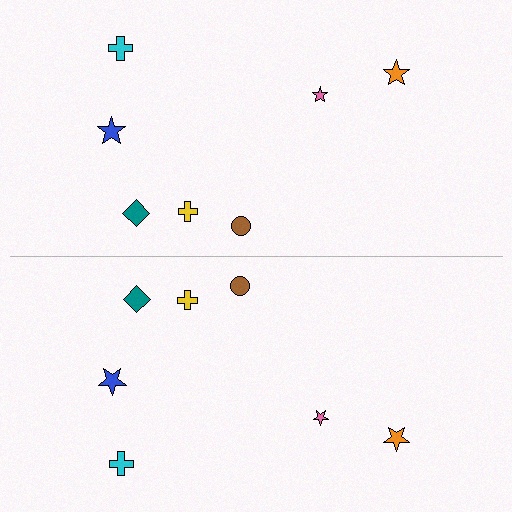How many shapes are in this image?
There are 14 shapes in this image.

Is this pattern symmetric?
Yes, this pattern has bilateral (reflection) symmetry.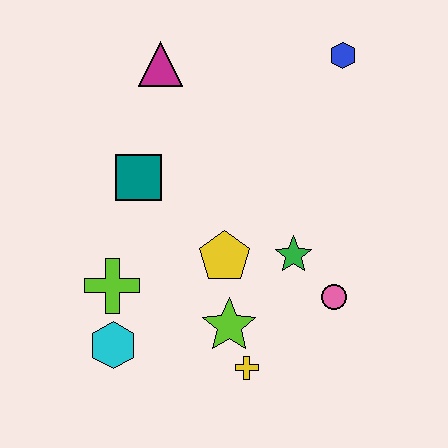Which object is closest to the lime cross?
The cyan hexagon is closest to the lime cross.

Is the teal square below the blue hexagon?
Yes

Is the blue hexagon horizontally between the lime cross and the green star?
No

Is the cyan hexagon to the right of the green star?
No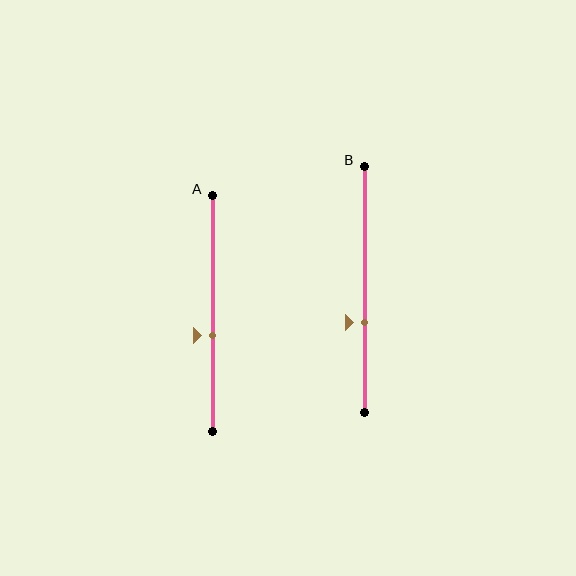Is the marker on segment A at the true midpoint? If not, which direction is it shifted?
No, the marker on segment A is shifted downward by about 9% of the segment length.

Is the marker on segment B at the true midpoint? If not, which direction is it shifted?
No, the marker on segment B is shifted downward by about 13% of the segment length.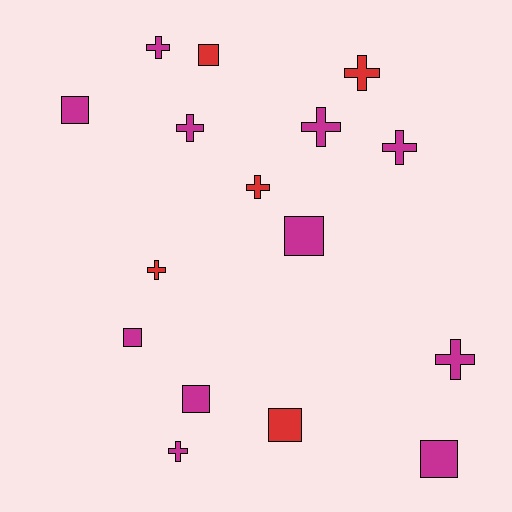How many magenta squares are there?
There are 5 magenta squares.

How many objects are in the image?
There are 16 objects.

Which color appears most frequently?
Magenta, with 11 objects.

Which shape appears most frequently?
Cross, with 9 objects.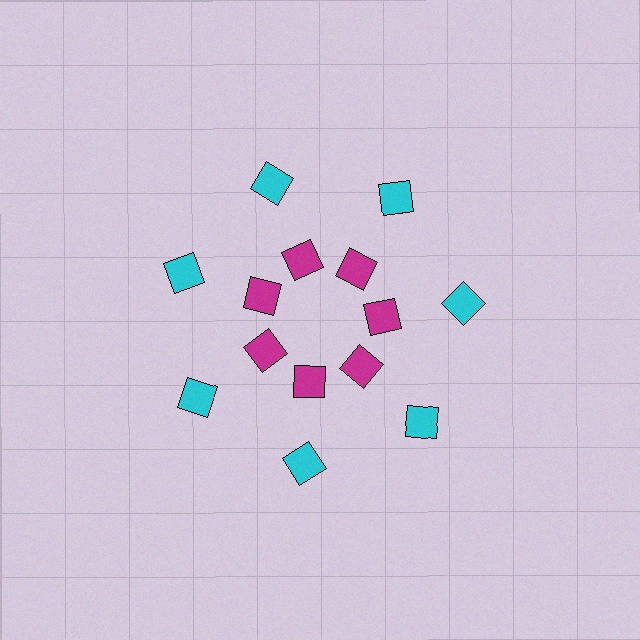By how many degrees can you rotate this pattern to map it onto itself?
The pattern maps onto itself every 51 degrees of rotation.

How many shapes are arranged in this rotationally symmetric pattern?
There are 14 shapes, arranged in 7 groups of 2.